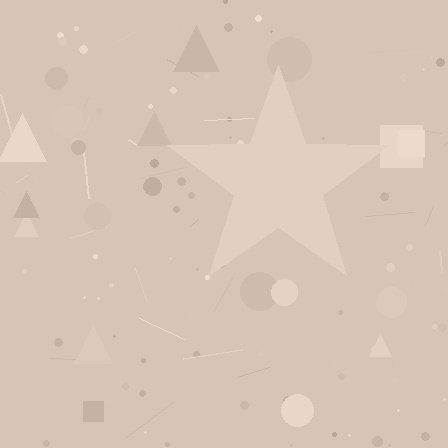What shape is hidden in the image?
A star is hidden in the image.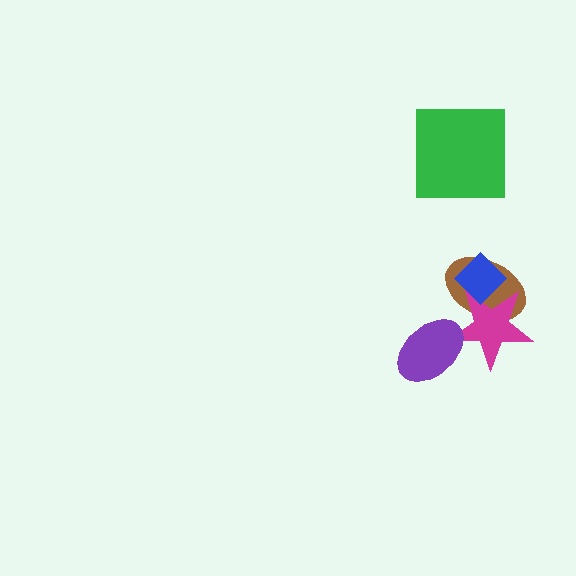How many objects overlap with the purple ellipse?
1 object overlaps with the purple ellipse.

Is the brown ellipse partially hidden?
Yes, it is partially covered by another shape.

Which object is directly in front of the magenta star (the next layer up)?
The purple ellipse is directly in front of the magenta star.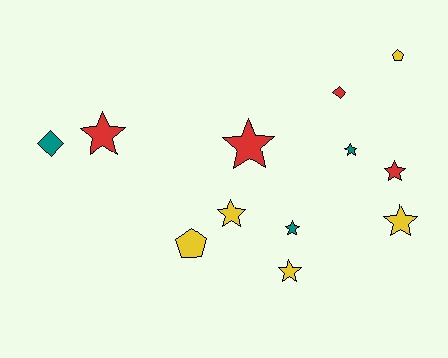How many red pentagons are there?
There are no red pentagons.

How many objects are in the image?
There are 12 objects.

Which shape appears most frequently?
Star, with 8 objects.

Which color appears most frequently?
Yellow, with 5 objects.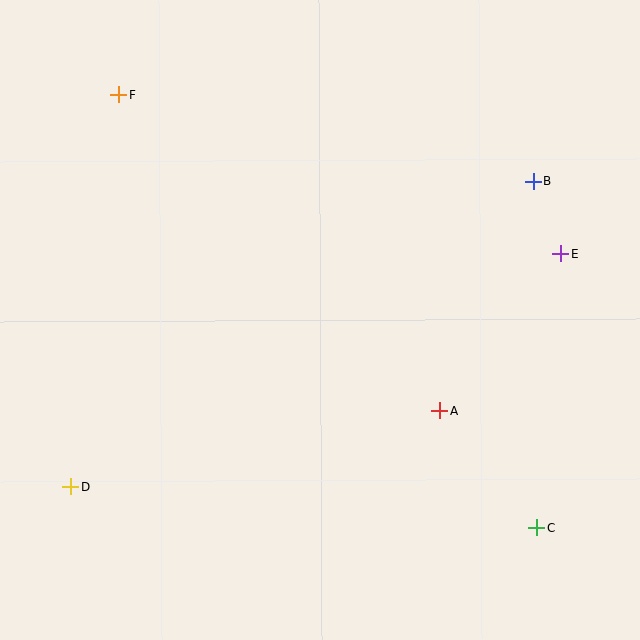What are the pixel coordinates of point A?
Point A is at (440, 411).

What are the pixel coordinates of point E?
Point E is at (561, 254).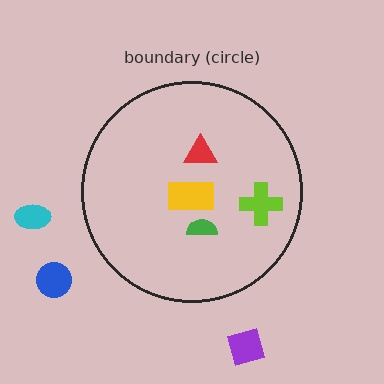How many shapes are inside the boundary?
4 inside, 3 outside.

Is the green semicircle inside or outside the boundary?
Inside.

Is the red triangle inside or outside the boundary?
Inside.